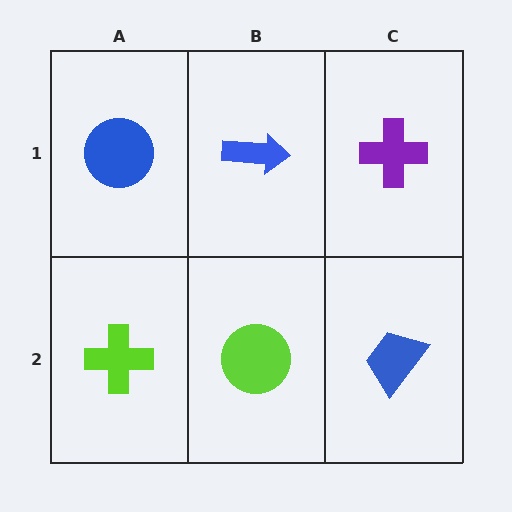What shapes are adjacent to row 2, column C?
A purple cross (row 1, column C), a lime circle (row 2, column B).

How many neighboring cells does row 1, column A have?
2.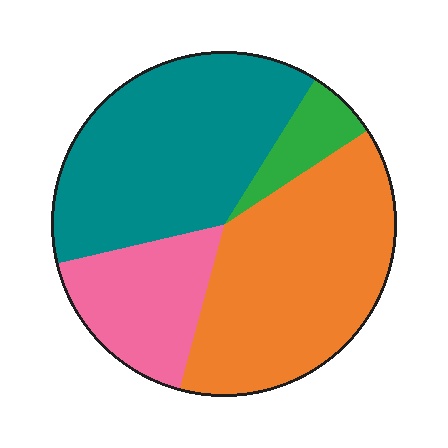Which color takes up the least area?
Green, at roughly 5%.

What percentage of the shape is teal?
Teal takes up about three eighths (3/8) of the shape.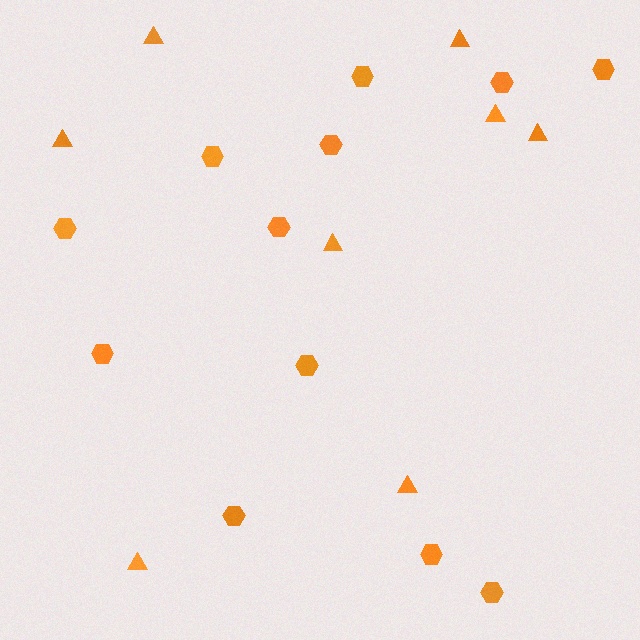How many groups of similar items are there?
There are 2 groups: one group of triangles (8) and one group of hexagons (12).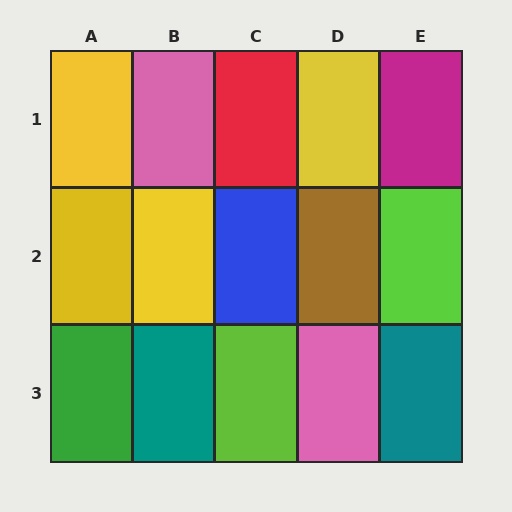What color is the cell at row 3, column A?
Green.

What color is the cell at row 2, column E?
Lime.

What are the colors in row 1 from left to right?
Yellow, pink, red, yellow, magenta.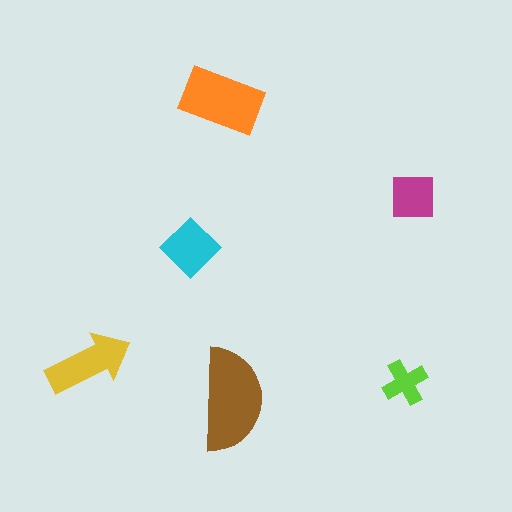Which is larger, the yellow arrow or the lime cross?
The yellow arrow.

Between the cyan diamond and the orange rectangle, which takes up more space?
The orange rectangle.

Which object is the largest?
The brown semicircle.